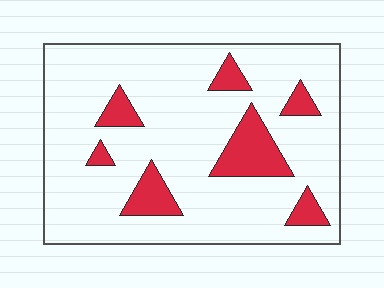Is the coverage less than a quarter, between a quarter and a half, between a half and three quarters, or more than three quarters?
Less than a quarter.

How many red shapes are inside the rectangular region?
7.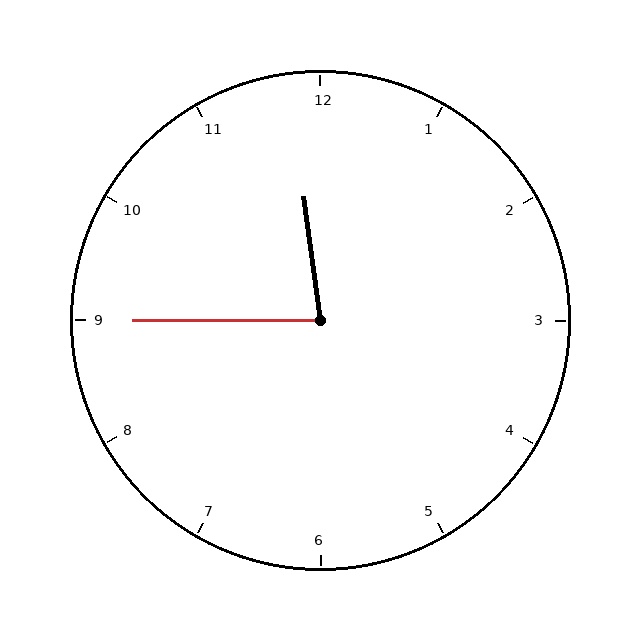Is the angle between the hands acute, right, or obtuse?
It is acute.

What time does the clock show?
11:45.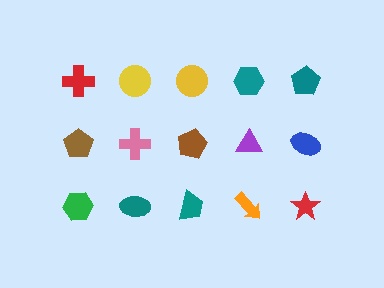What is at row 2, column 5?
A blue ellipse.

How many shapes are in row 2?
5 shapes.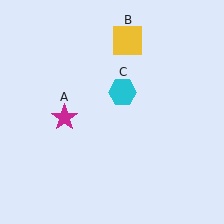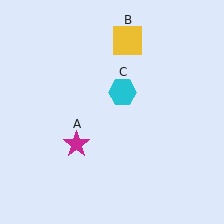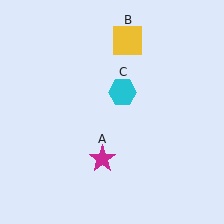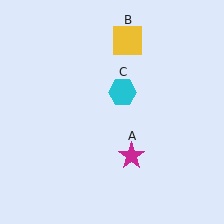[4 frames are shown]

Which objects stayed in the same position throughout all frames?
Yellow square (object B) and cyan hexagon (object C) remained stationary.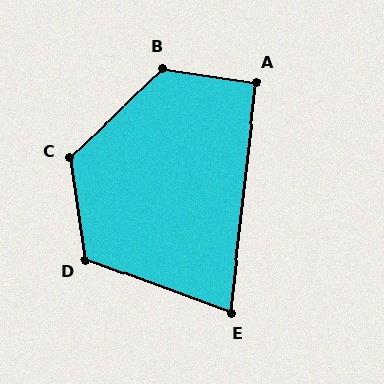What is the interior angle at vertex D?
Approximately 118 degrees (obtuse).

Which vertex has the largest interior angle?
B, at approximately 128 degrees.